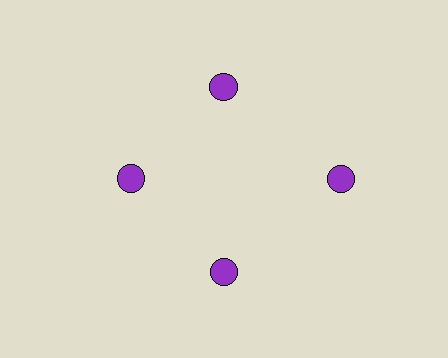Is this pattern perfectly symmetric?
No. The 4 purple circles are arranged in a ring, but one element near the 3 o'clock position is pushed outward from the center, breaking the 4-fold rotational symmetry.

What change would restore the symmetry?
The symmetry would be restored by moving it inward, back onto the ring so that all 4 circles sit at equal angles and equal distance from the center.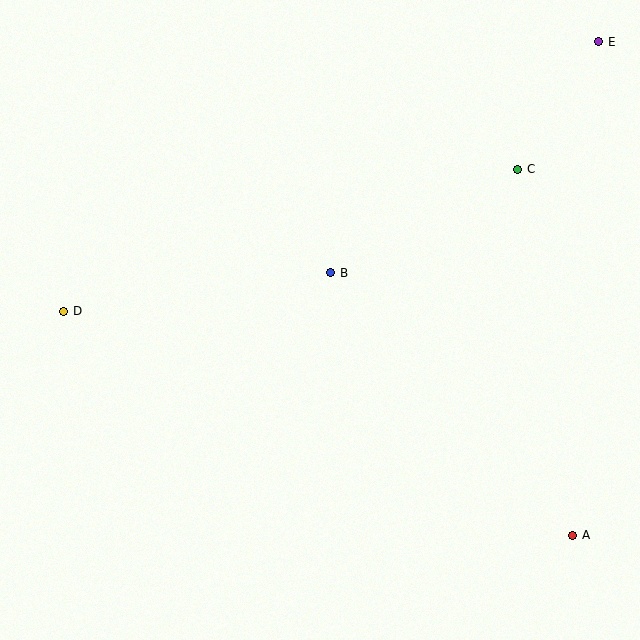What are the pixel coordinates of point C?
Point C is at (518, 169).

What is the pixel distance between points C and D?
The distance between C and D is 476 pixels.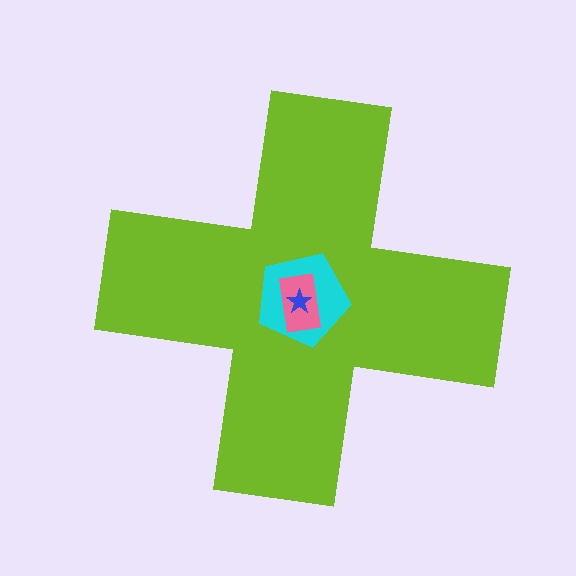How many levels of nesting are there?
4.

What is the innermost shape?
The blue star.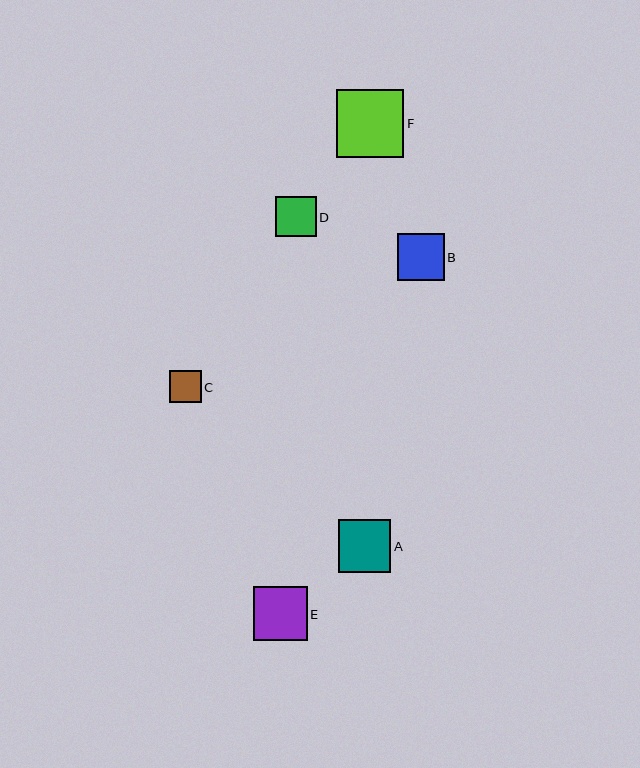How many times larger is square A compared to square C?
Square A is approximately 1.7 times the size of square C.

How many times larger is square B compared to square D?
Square B is approximately 1.2 times the size of square D.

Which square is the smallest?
Square C is the smallest with a size of approximately 31 pixels.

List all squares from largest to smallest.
From largest to smallest: F, E, A, B, D, C.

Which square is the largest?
Square F is the largest with a size of approximately 67 pixels.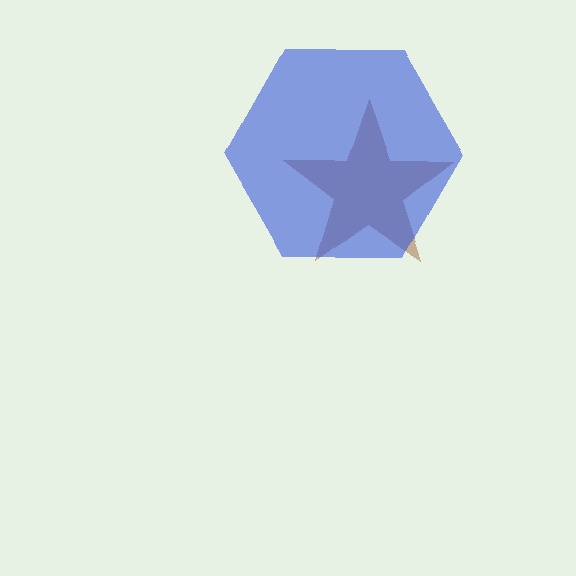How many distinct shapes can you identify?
There are 2 distinct shapes: a brown star, a blue hexagon.